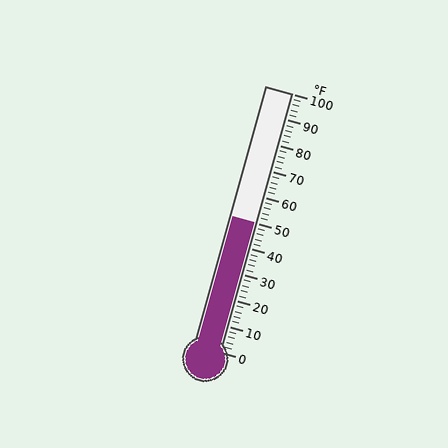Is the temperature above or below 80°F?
The temperature is below 80°F.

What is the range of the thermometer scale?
The thermometer scale ranges from 0°F to 100°F.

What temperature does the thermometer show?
The thermometer shows approximately 50°F.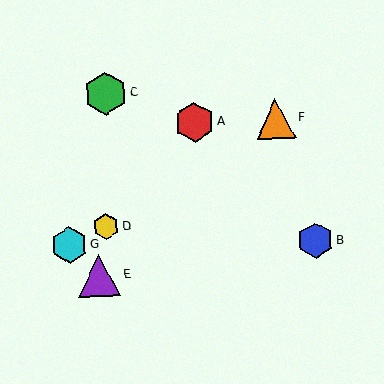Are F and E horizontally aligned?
No, F is at y≈119 and E is at y≈275.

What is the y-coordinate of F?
Object F is at y≈119.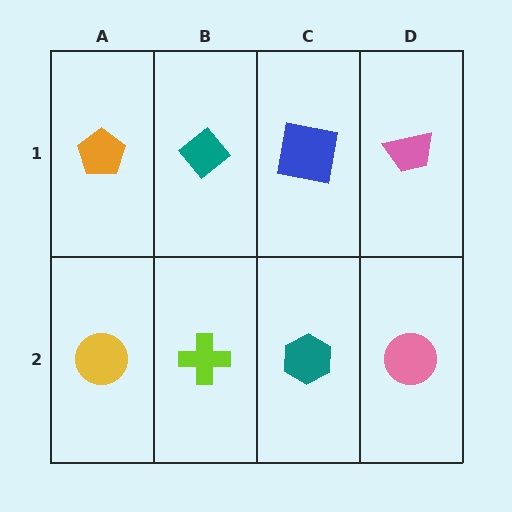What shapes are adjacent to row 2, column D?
A pink trapezoid (row 1, column D), a teal hexagon (row 2, column C).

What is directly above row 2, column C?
A blue square.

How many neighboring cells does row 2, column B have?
3.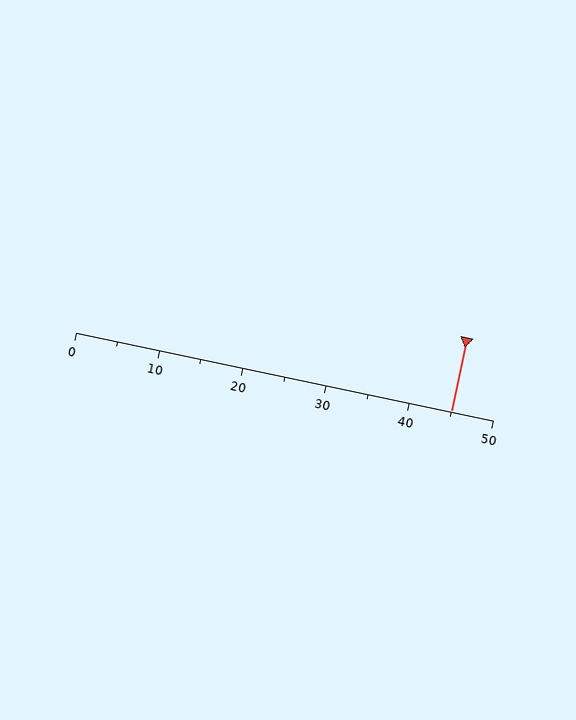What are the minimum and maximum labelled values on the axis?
The axis runs from 0 to 50.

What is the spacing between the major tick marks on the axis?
The major ticks are spaced 10 apart.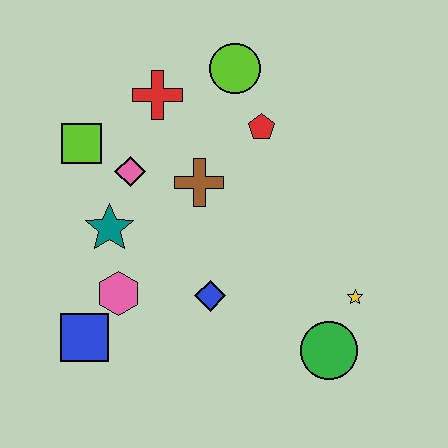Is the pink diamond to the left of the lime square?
No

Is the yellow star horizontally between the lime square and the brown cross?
No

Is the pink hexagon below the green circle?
No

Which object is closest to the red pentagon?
The lime circle is closest to the red pentagon.